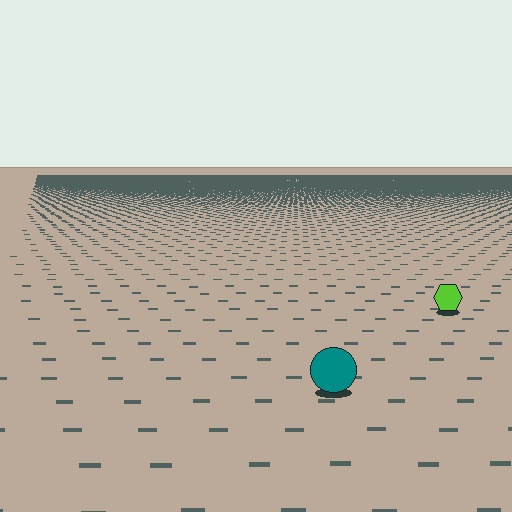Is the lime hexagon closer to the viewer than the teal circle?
No. The teal circle is closer — you can tell from the texture gradient: the ground texture is coarser near it.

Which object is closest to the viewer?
The teal circle is closest. The texture marks near it are larger and more spread out.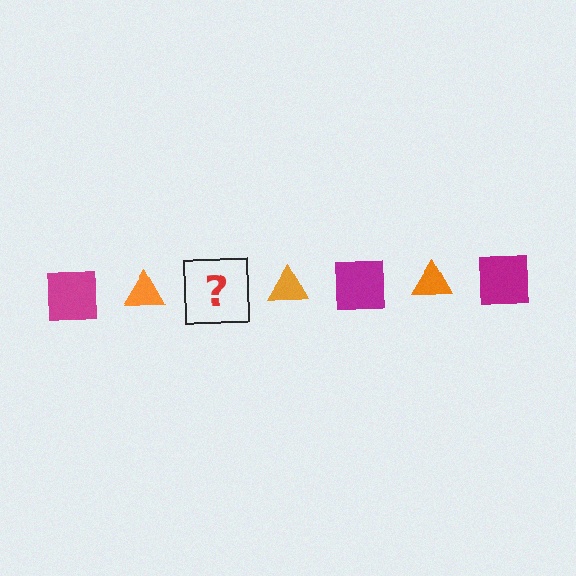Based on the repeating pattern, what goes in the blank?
The blank should be a magenta square.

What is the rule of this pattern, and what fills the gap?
The rule is that the pattern alternates between magenta square and orange triangle. The gap should be filled with a magenta square.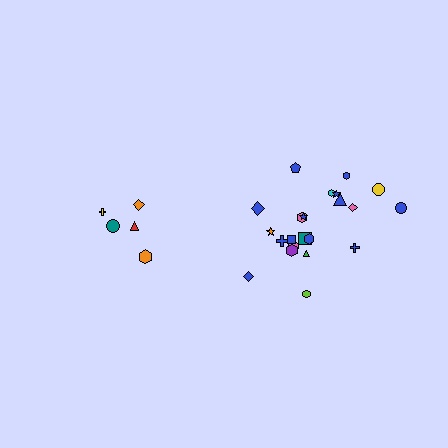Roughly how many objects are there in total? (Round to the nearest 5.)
Roughly 25 objects in total.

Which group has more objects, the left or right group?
The right group.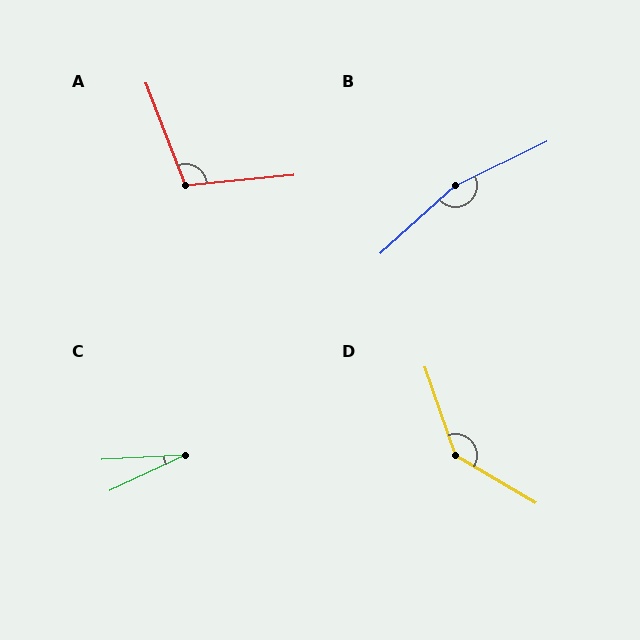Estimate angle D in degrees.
Approximately 139 degrees.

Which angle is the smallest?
C, at approximately 22 degrees.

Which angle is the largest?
B, at approximately 164 degrees.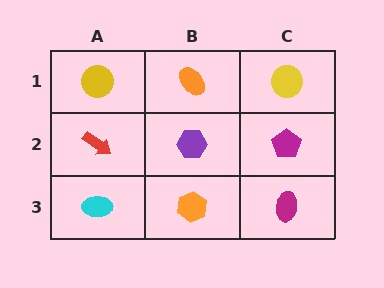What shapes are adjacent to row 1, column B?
A purple hexagon (row 2, column B), a yellow circle (row 1, column A), a yellow circle (row 1, column C).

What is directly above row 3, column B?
A purple hexagon.